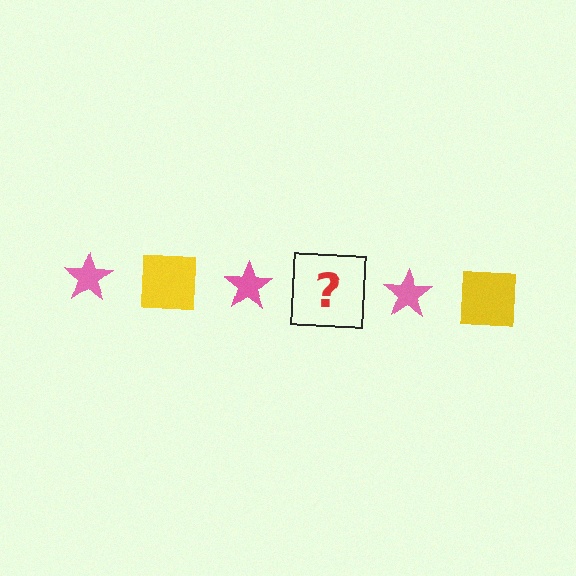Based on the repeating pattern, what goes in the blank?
The blank should be a yellow square.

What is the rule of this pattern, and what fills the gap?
The rule is that the pattern alternates between pink star and yellow square. The gap should be filled with a yellow square.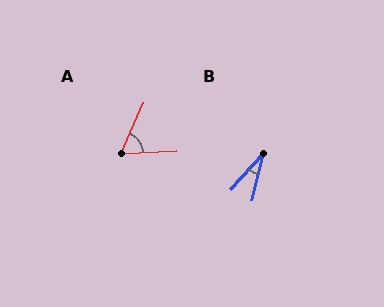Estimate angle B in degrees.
Approximately 29 degrees.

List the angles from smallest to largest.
B (29°), A (62°).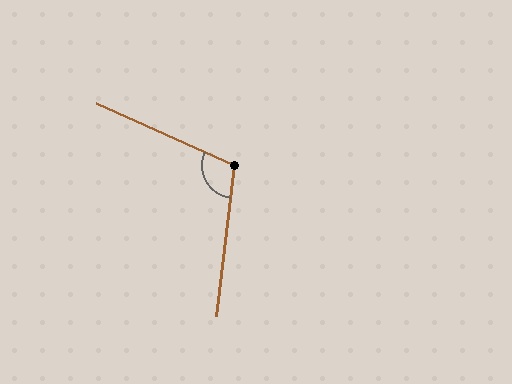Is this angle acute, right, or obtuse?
It is obtuse.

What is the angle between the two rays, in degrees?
Approximately 107 degrees.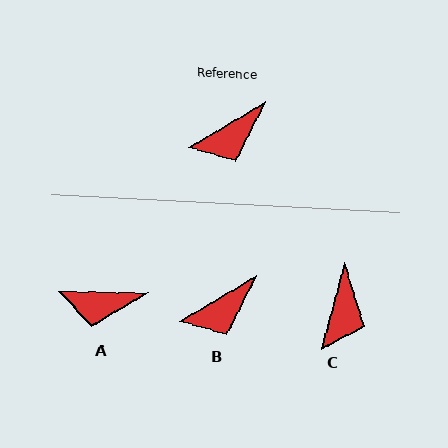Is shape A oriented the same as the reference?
No, it is off by about 32 degrees.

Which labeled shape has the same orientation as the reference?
B.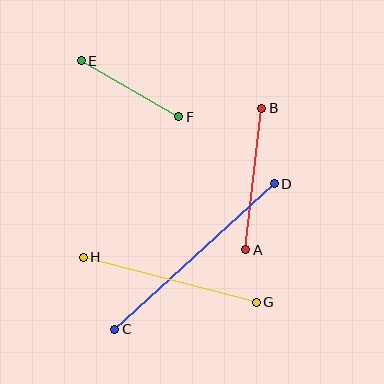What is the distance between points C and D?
The distance is approximately 216 pixels.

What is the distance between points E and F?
The distance is approximately 113 pixels.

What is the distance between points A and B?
The distance is approximately 143 pixels.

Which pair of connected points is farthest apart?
Points C and D are farthest apart.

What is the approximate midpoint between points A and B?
The midpoint is at approximately (254, 179) pixels.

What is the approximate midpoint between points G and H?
The midpoint is at approximately (170, 280) pixels.